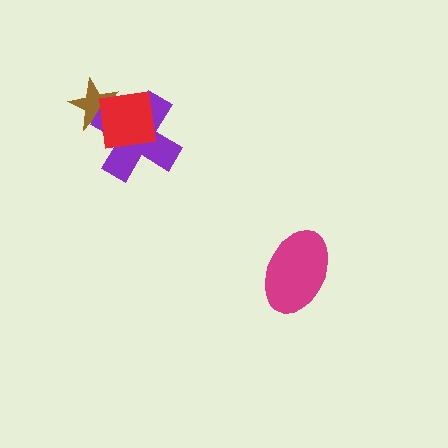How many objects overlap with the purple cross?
2 objects overlap with the purple cross.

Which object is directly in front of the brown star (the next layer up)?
The purple cross is directly in front of the brown star.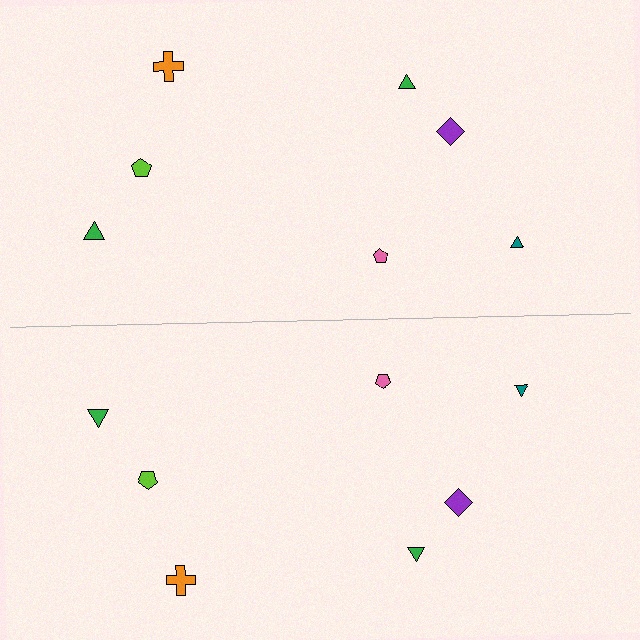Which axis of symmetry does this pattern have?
The pattern has a horizontal axis of symmetry running through the center of the image.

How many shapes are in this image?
There are 14 shapes in this image.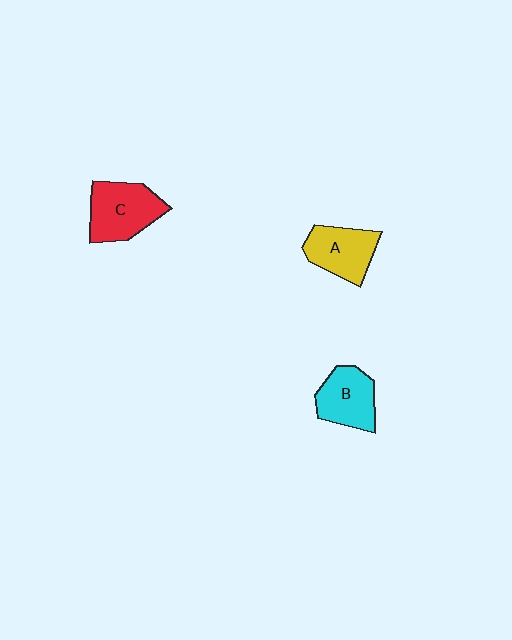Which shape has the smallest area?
Shape B (cyan).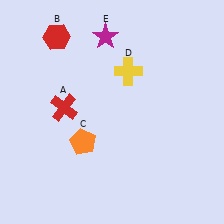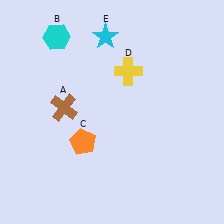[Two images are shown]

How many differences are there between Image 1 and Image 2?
There are 3 differences between the two images.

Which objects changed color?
A changed from red to brown. B changed from red to cyan. E changed from magenta to cyan.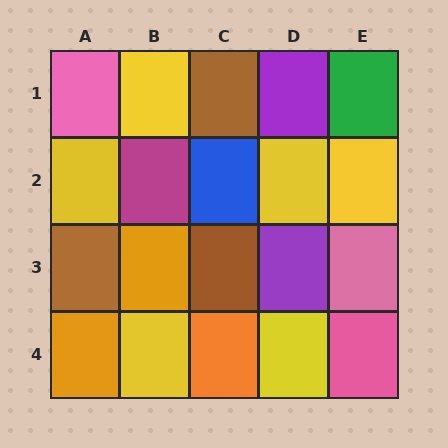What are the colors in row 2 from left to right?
Yellow, magenta, blue, yellow, yellow.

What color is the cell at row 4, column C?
Orange.